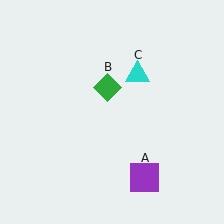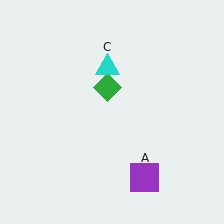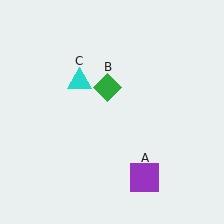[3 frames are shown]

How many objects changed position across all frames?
1 object changed position: cyan triangle (object C).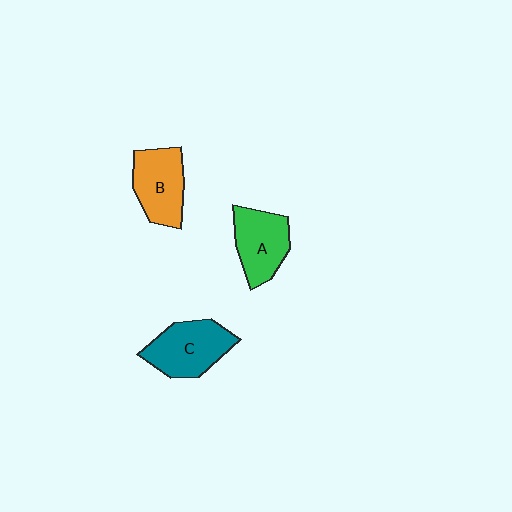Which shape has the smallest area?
Shape A (green).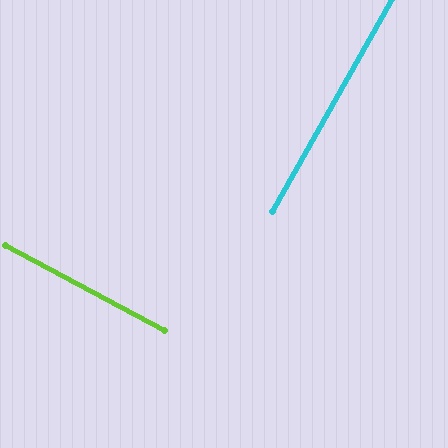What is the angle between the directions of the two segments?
Approximately 89 degrees.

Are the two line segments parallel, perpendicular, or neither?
Perpendicular — they meet at approximately 89°.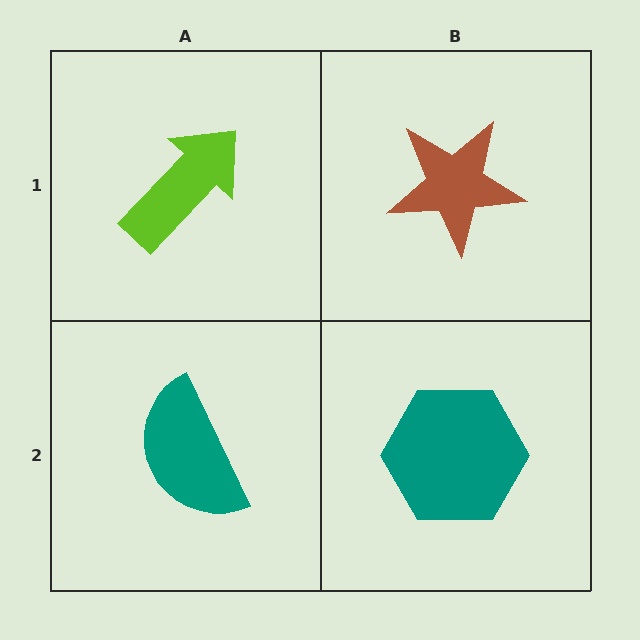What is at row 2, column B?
A teal hexagon.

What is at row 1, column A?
A lime arrow.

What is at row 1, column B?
A brown star.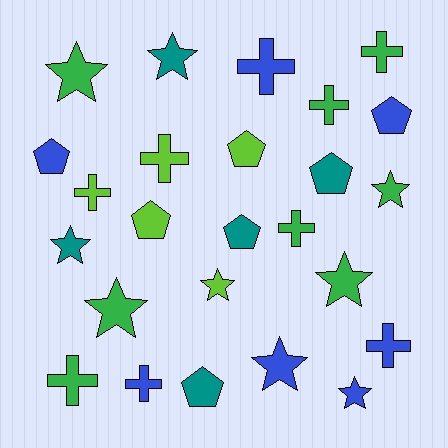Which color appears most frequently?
Green, with 8 objects.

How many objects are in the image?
There are 25 objects.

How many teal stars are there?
There are 2 teal stars.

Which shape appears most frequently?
Star, with 9 objects.